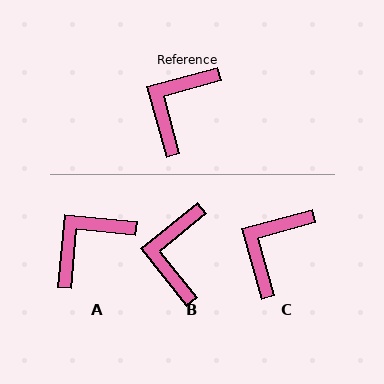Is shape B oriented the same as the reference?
No, it is off by about 23 degrees.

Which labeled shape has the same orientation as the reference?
C.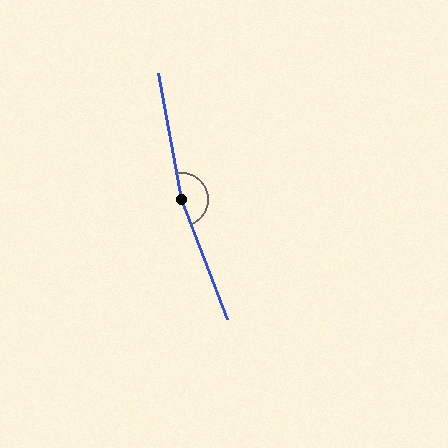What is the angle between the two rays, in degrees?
Approximately 169 degrees.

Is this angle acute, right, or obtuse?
It is obtuse.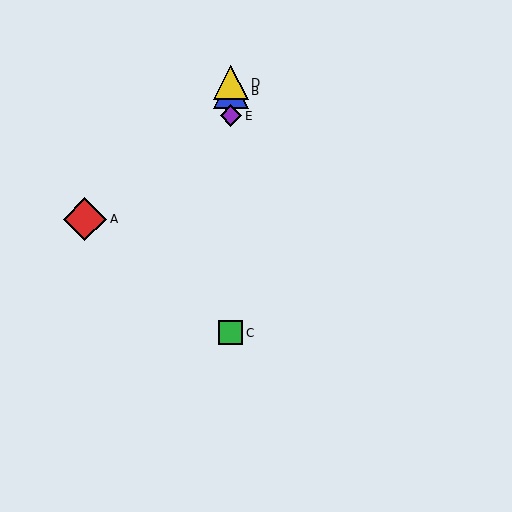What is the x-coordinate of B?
Object B is at x≈231.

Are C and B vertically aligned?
Yes, both are at x≈231.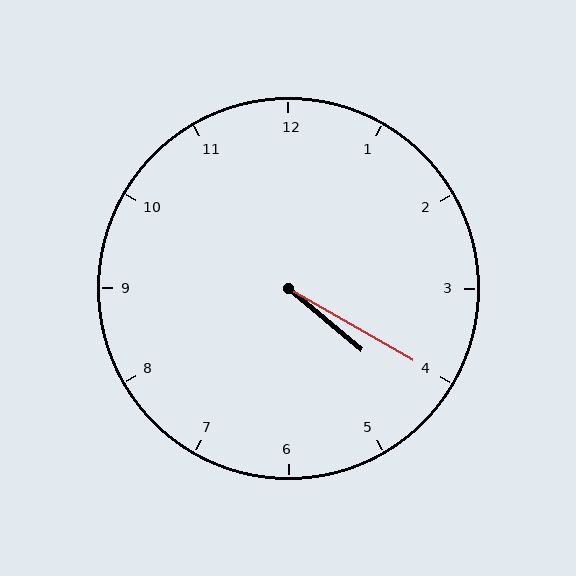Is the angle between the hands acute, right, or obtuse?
It is acute.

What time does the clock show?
4:20.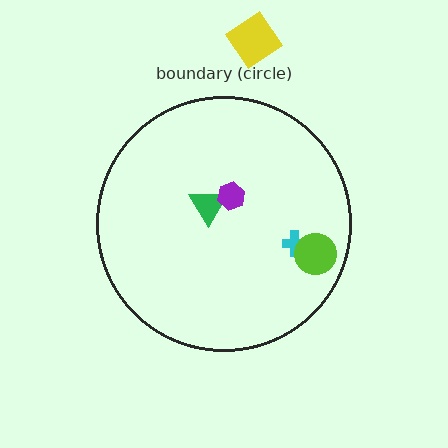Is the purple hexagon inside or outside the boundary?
Inside.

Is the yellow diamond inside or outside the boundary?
Outside.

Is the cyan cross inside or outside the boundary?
Inside.